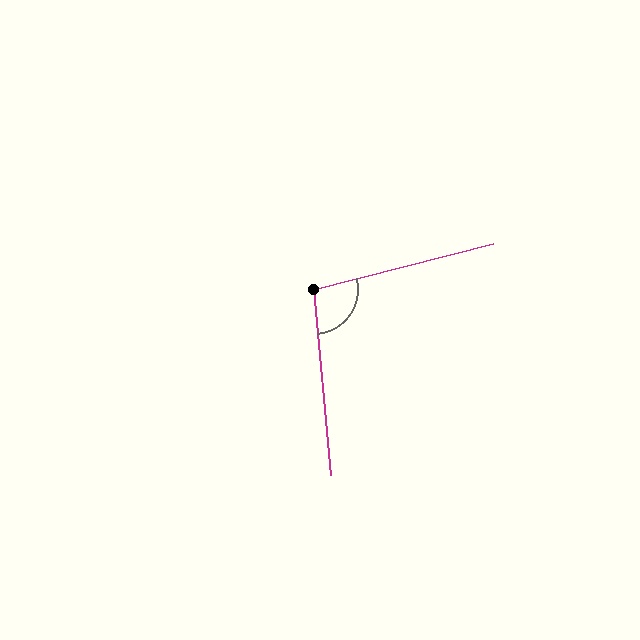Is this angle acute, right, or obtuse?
It is obtuse.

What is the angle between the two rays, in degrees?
Approximately 99 degrees.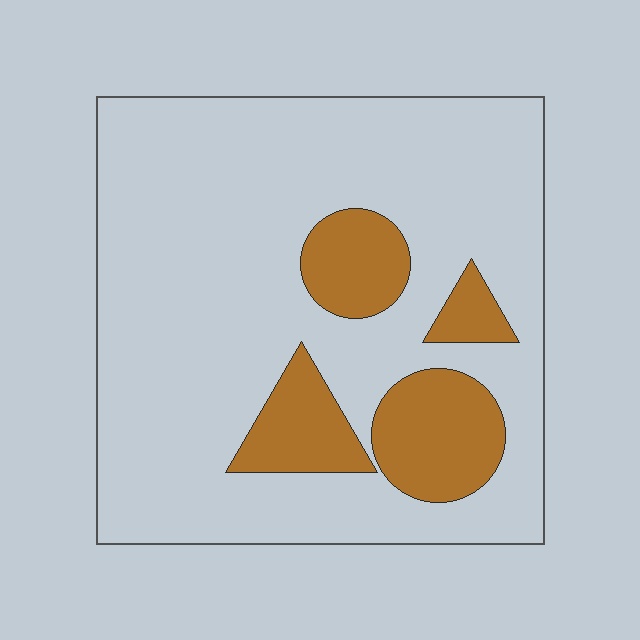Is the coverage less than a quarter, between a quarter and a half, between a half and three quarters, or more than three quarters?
Less than a quarter.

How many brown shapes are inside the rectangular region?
4.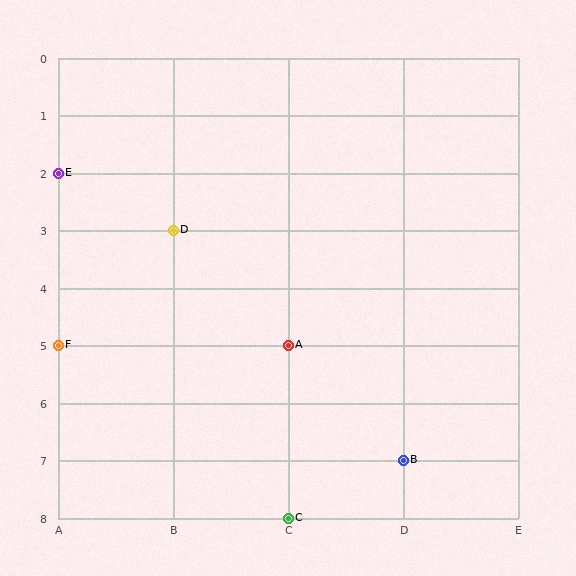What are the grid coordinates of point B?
Point B is at grid coordinates (D, 7).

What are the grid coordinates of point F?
Point F is at grid coordinates (A, 5).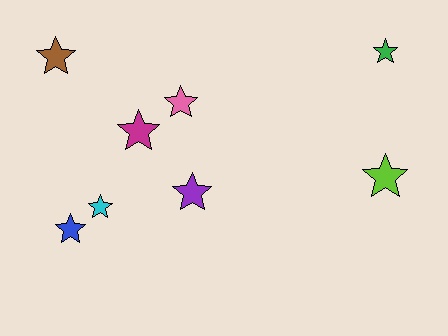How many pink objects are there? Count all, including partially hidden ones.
There is 1 pink object.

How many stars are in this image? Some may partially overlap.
There are 8 stars.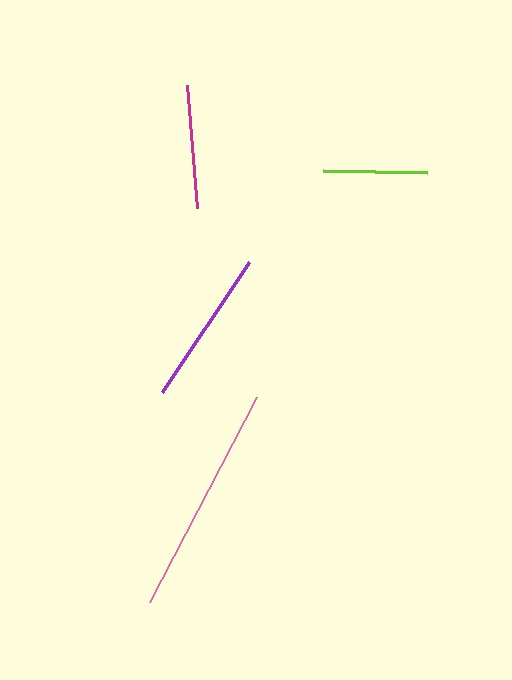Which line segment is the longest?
The pink line is the longest at approximately 231 pixels.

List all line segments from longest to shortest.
From longest to shortest: pink, purple, magenta, lime.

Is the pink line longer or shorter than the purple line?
The pink line is longer than the purple line.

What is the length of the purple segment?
The purple segment is approximately 157 pixels long.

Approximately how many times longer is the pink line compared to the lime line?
The pink line is approximately 2.2 times the length of the lime line.